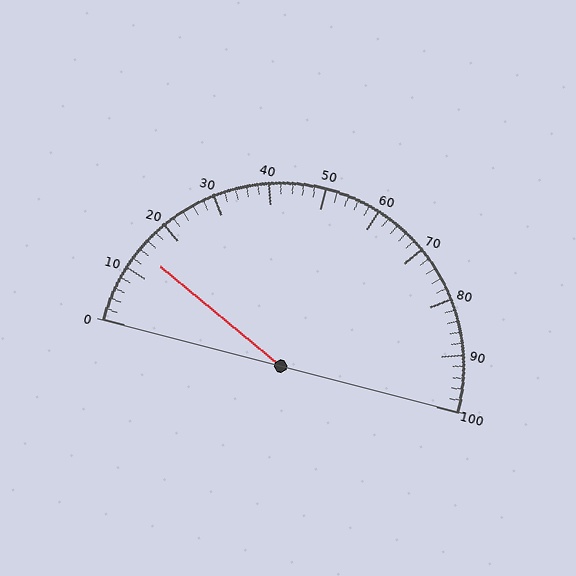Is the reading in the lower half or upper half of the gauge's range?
The reading is in the lower half of the range (0 to 100).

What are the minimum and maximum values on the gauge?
The gauge ranges from 0 to 100.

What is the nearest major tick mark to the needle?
The nearest major tick mark is 10.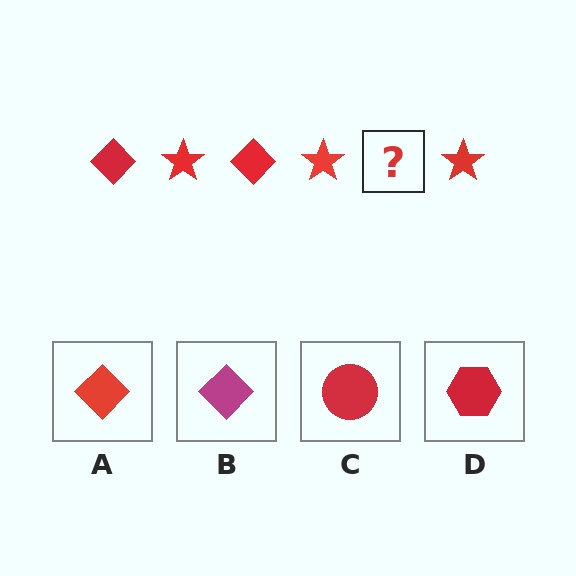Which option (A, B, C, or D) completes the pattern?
A.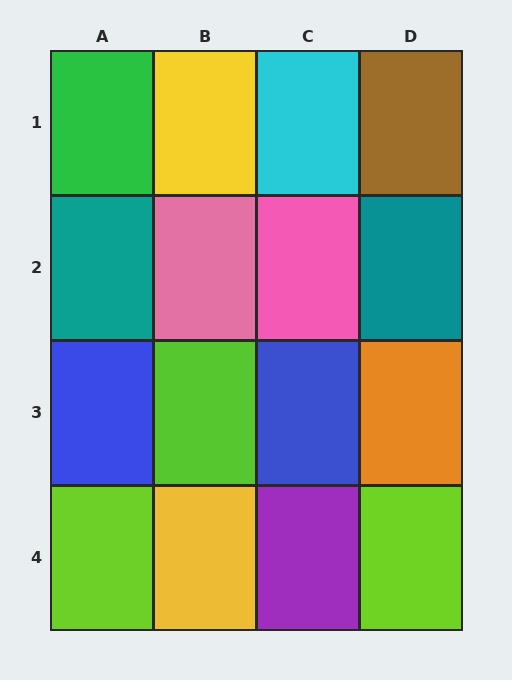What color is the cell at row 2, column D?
Teal.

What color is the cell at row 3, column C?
Blue.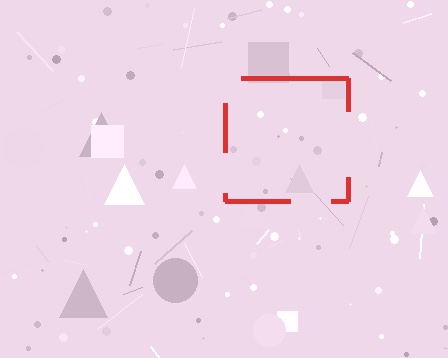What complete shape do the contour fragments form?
The contour fragments form a square.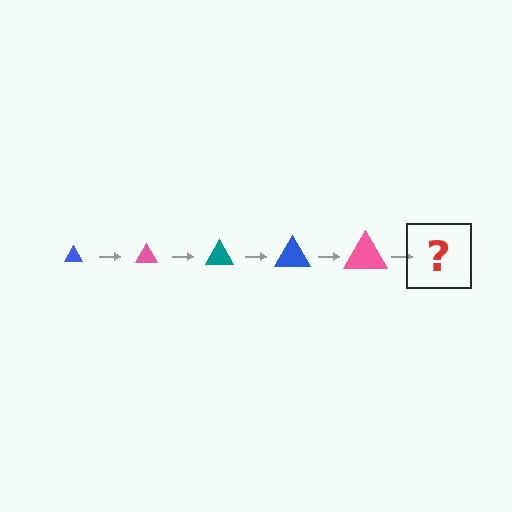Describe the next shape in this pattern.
It should be a teal triangle, larger than the previous one.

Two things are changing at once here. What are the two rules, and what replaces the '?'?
The two rules are that the triangle grows larger each step and the color cycles through blue, pink, and teal. The '?' should be a teal triangle, larger than the previous one.